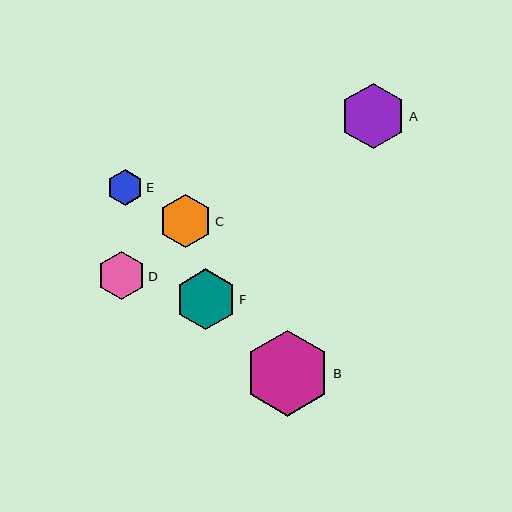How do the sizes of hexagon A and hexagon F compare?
Hexagon A and hexagon F are approximately the same size.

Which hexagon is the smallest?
Hexagon E is the smallest with a size of approximately 36 pixels.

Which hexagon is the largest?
Hexagon B is the largest with a size of approximately 86 pixels.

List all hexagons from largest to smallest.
From largest to smallest: B, A, F, C, D, E.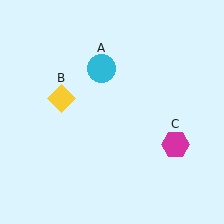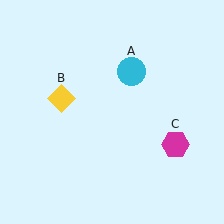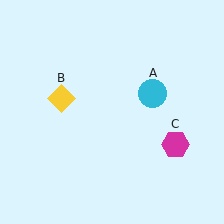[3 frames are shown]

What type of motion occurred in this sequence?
The cyan circle (object A) rotated clockwise around the center of the scene.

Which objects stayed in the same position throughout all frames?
Yellow diamond (object B) and magenta hexagon (object C) remained stationary.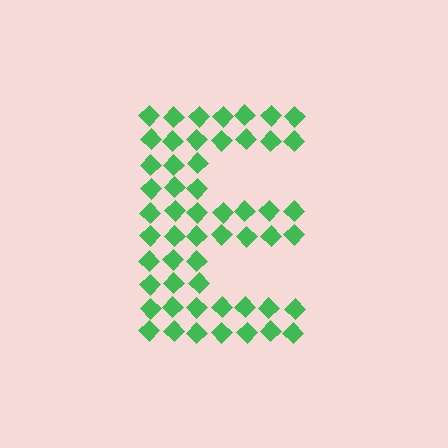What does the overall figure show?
The overall figure shows the letter E.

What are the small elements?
The small elements are diamonds.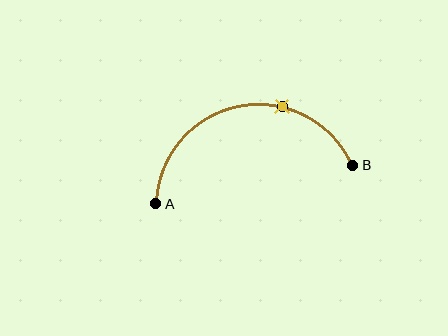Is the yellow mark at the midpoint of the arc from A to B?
No. The yellow mark lies on the arc but is closer to endpoint B. The arc midpoint would be at the point on the curve equidistant along the arc from both A and B.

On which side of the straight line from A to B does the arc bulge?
The arc bulges above the straight line connecting A and B.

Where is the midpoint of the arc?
The arc midpoint is the point on the curve farthest from the straight line joining A and B. It sits above that line.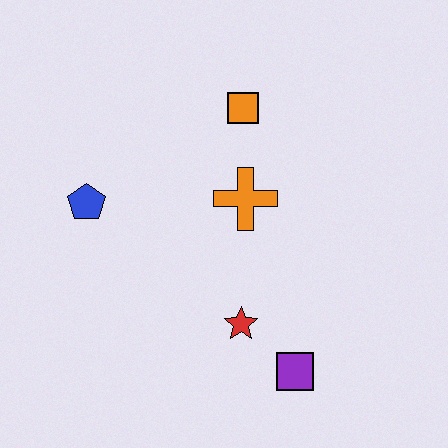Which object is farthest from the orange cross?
The purple square is farthest from the orange cross.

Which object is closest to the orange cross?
The orange square is closest to the orange cross.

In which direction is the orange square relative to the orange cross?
The orange square is above the orange cross.